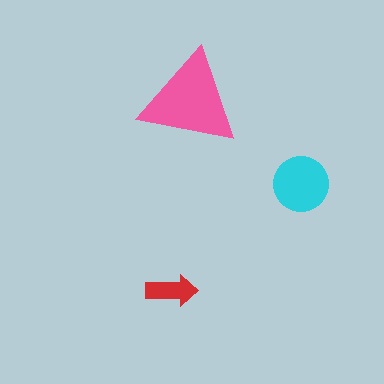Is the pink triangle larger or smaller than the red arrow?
Larger.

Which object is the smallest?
The red arrow.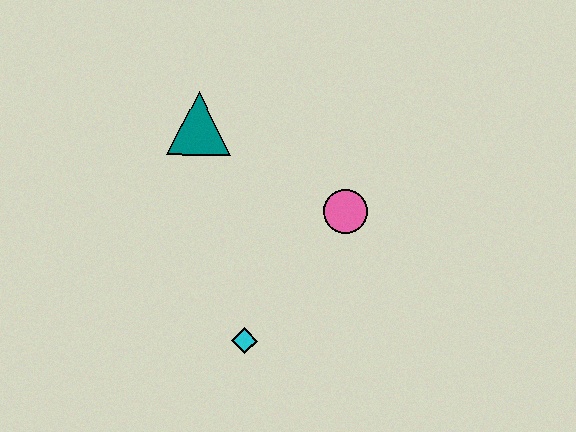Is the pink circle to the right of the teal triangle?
Yes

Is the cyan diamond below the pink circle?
Yes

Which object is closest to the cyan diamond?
The pink circle is closest to the cyan diamond.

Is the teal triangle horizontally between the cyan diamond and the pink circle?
No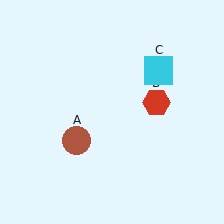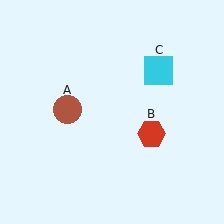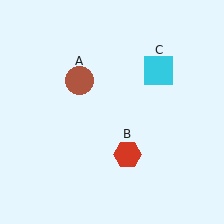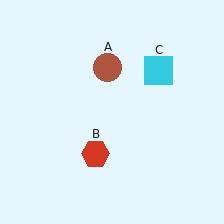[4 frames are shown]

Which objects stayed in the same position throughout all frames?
Cyan square (object C) remained stationary.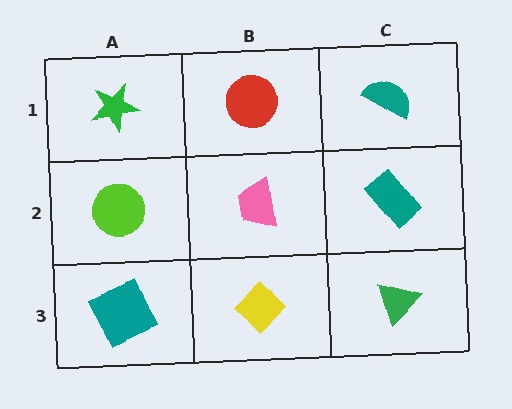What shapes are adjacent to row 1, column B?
A pink trapezoid (row 2, column B), a green star (row 1, column A), a teal semicircle (row 1, column C).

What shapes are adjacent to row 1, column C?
A teal rectangle (row 2, column C), a red circle (row 1, column B).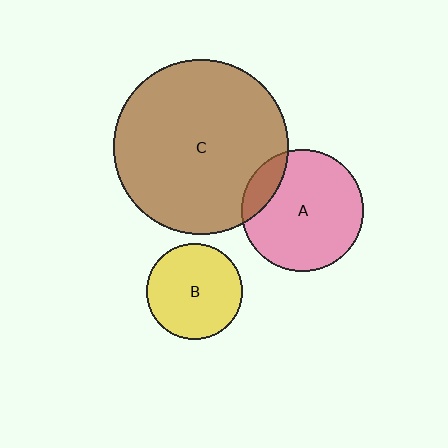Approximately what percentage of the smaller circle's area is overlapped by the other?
Approximately 15%.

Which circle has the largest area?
Circle C (brown).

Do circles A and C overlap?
Yes.